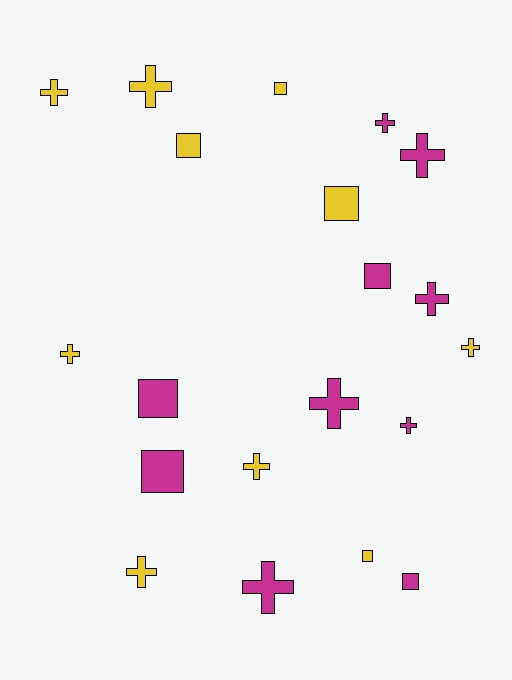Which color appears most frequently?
Yellow, with 10 objects.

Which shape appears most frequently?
Cross, with 12 objects.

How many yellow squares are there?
There are 4 yellow squares.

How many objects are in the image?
There are 20 objects.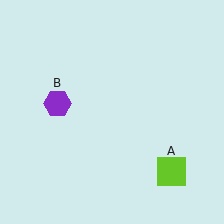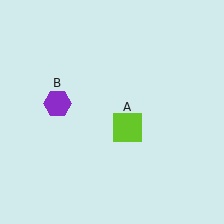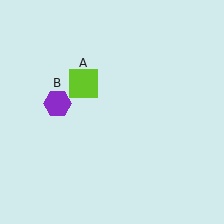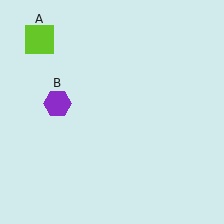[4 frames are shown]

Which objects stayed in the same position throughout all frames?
Purple hexagon (object B) remained stationary.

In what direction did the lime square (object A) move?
The lime square (object A) moved up and to the left.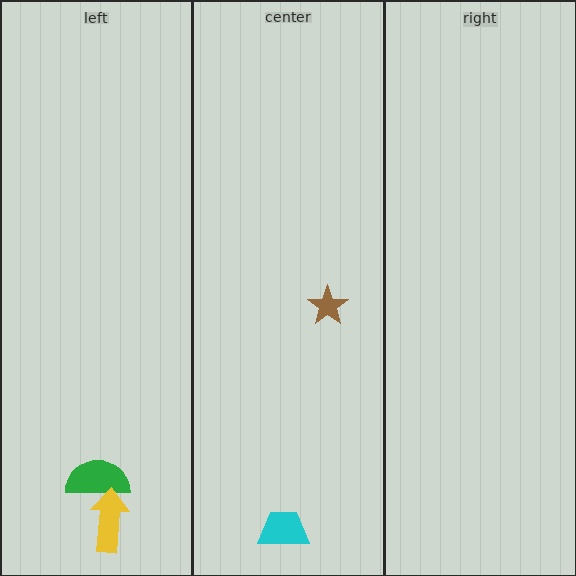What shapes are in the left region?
The green semicircle, the yellow arrow.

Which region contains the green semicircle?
The left region.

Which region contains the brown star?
The center region.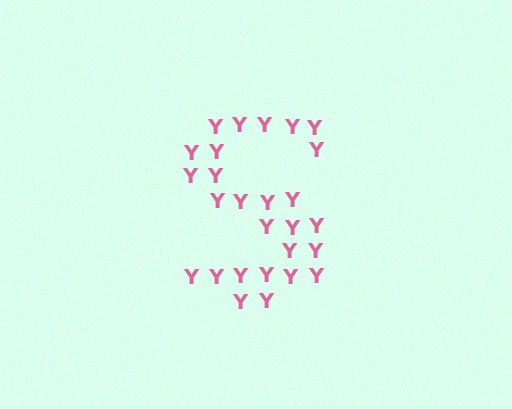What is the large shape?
The large shape is the letter S.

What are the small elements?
The small elements are letter Y's.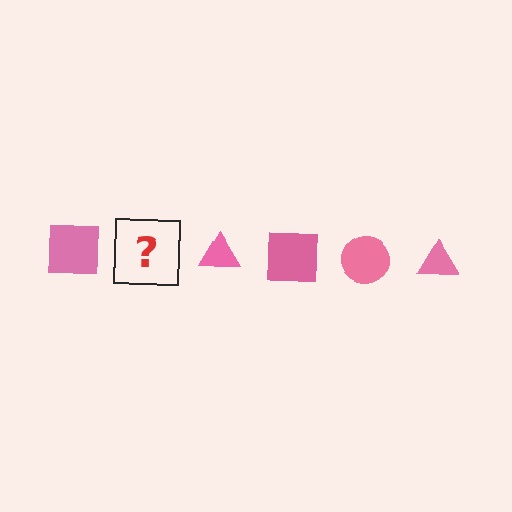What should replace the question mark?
The question mark should be replaced with a pink circle.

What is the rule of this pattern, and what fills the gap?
The rule is that the pattern cycles through square, circle, triangle shapes in pink. The gap should be filled with a pink circle.